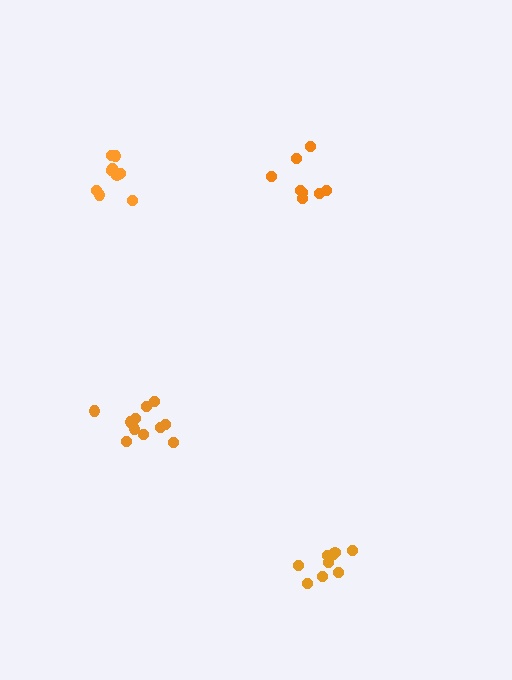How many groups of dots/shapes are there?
There are 4 groups.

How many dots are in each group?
Group 1: 8 dots, Group 2: 9 dots, Group 3: 9 dots, Group 4: 11 dots (37 total).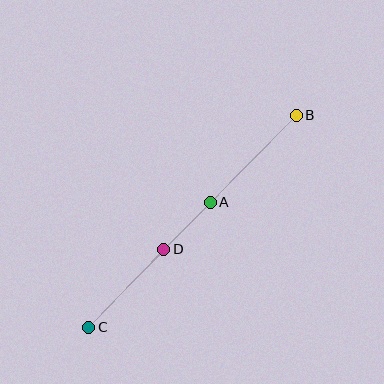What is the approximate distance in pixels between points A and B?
The distance between A and B is approximately 122 pixels.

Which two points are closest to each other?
Points A and D are closest to each other.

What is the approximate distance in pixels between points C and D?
The distance between C and D is approximately 108 pixels.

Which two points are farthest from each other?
Points B and C are farthest from each other.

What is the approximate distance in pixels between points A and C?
The distance between A and C is approximately 174 pixels.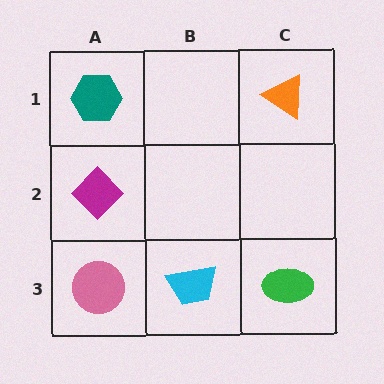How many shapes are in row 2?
1 shape.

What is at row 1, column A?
A teal hexagon.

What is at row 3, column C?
A green ellipse.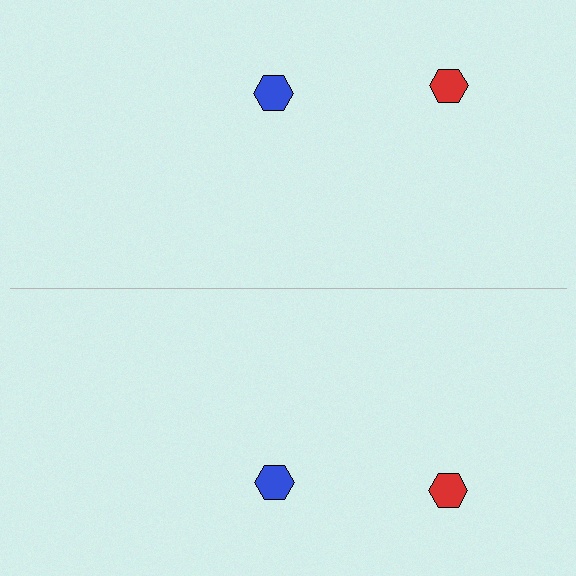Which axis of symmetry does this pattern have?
The pattern has a horizontal axis of symmetry running through the center of the image.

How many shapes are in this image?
There are 4 shapes in this image.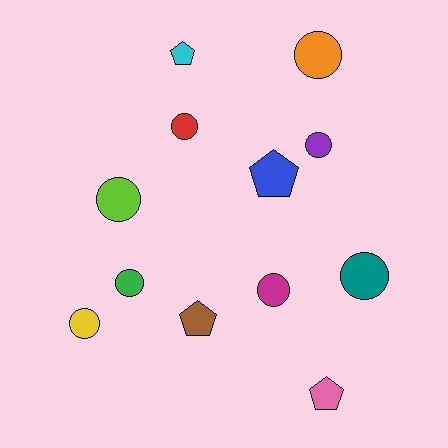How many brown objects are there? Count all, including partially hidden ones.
There is 1 brown object.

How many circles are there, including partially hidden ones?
There are 8 circles.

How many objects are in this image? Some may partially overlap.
There are 12 objects.